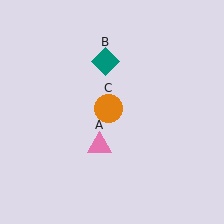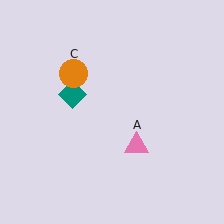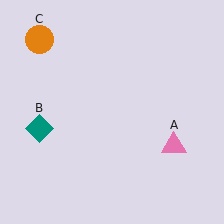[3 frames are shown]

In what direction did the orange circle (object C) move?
The orange circle (object C) moved up and to the left.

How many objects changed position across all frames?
3 objects changed position: pink triangle (object A), teal diamond (object B), orange circle (object C).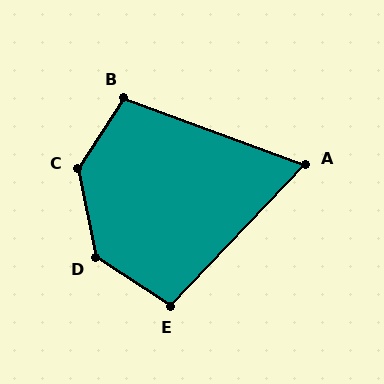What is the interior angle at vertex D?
Approximately 134 degrees (obtuse).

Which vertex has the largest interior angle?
C, at approximately 136 degrees.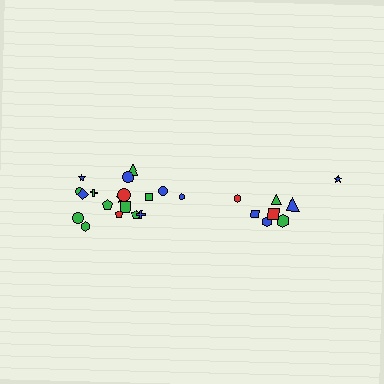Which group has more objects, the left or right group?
The left group.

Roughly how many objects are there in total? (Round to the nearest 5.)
Roughly 25 objects in total.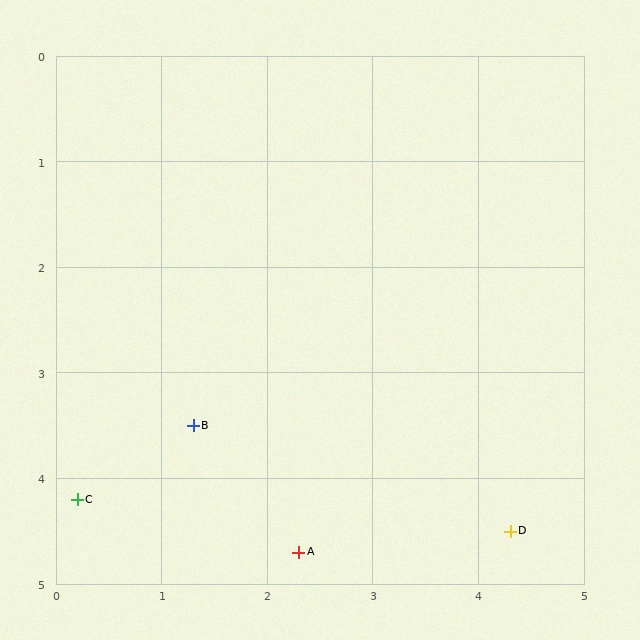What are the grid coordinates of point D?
Point D is at approximately (4.3, 4.5).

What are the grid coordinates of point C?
Point C is at approximately (0.2, 4.2).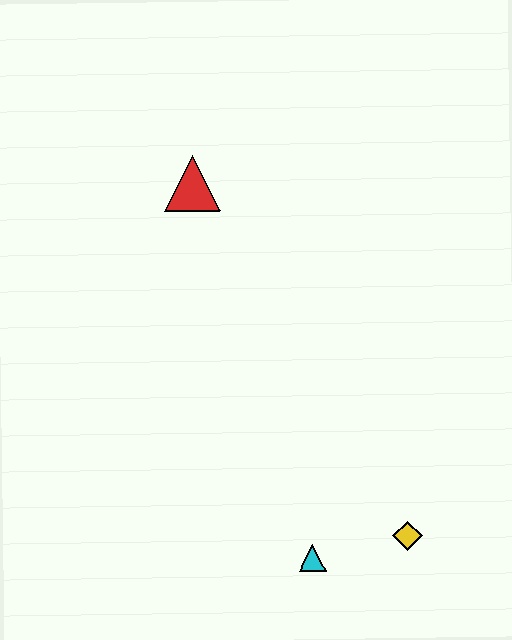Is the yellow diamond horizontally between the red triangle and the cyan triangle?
No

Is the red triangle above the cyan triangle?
Yes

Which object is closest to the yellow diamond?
The cyan triangle is closest to the yellow diamond.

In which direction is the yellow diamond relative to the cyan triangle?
The yellow diamond is to the right of the cyan triangle.